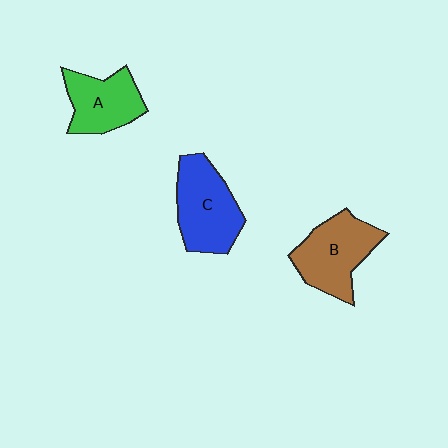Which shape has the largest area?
Shape C (blue).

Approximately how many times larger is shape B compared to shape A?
Approximately 1.2 times.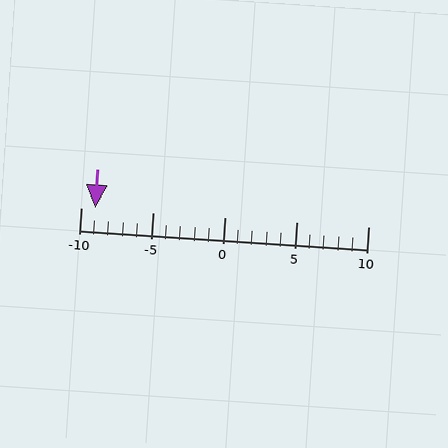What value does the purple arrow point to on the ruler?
The purple arrow points to approximately -9.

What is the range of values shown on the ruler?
The ruler shows values from -10 to 10.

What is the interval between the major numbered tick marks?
The major tick marks are spaced 5 units apart.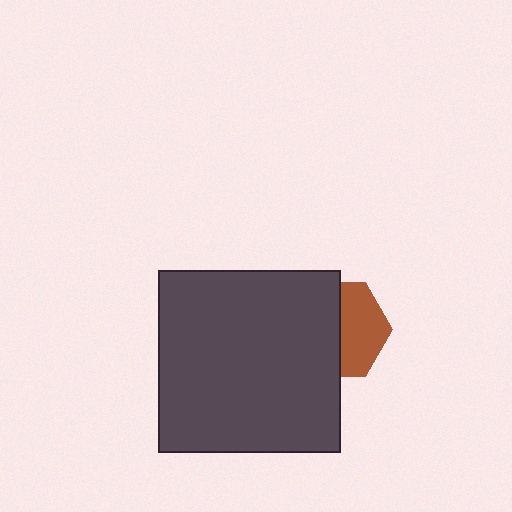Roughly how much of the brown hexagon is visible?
About half of it is visible (roughly 46%).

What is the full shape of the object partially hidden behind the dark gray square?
The partially hidden object is a brown hexagon.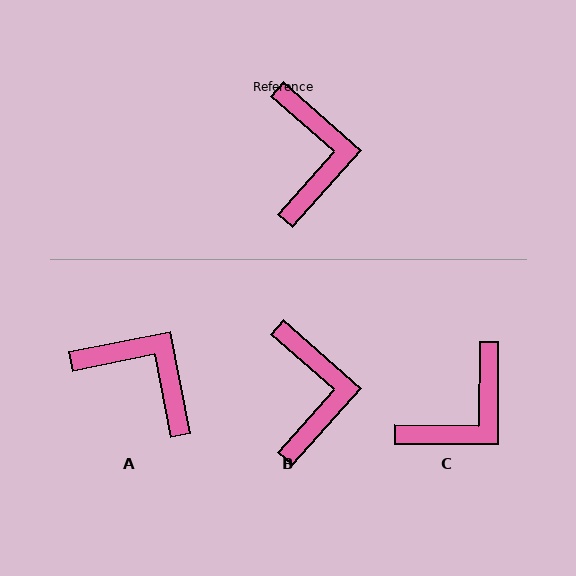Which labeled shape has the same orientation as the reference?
B.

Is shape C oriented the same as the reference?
No, it is off by about 49 degrees.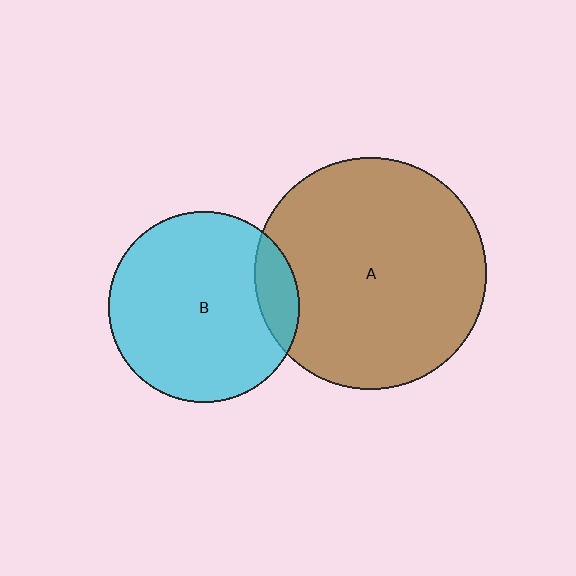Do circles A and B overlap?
Yes.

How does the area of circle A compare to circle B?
Approximately 1.5 times.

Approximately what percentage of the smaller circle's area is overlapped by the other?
Approximately 10%.